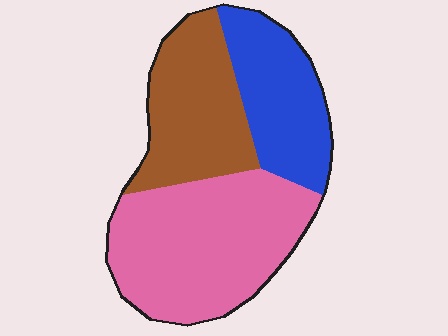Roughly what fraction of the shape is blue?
Blue takes up about one quarter (1/4) of the shape.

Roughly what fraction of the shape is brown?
Brown takes up about one quarter (1/4) of the shape.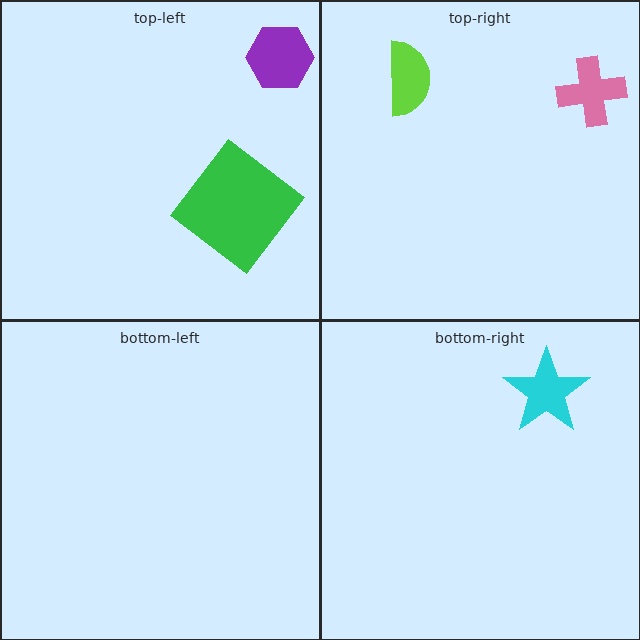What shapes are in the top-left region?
The green diamond, the purple hexagon.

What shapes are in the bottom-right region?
The cyan star.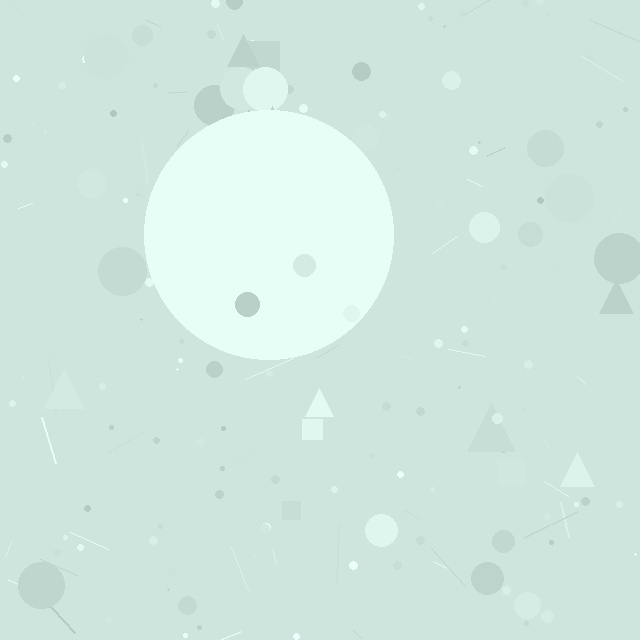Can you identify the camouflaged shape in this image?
The camouflaged shape is a circle.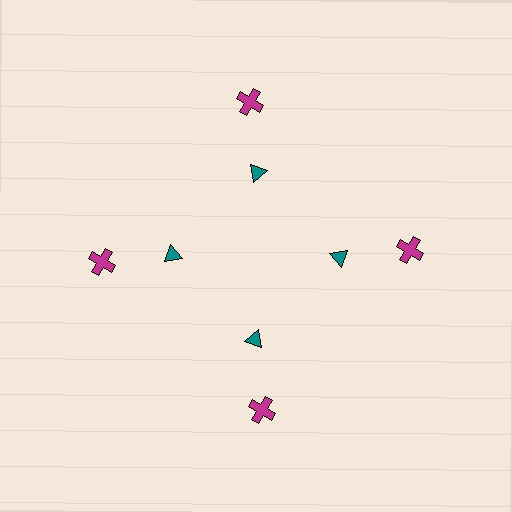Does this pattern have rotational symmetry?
Yes, this pattern has 4-fold rotational symmetry. It looks the same after rotating 90 degrees around the center.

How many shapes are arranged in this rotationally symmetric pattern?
There are 8 shapes, arranged in 4 groups of 2.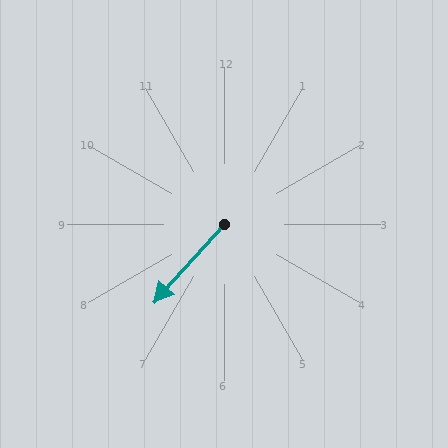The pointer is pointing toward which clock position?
Roughly 7 o'clock.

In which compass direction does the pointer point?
Southwest.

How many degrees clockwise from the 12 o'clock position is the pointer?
Approximately 222 degrees.